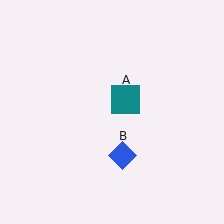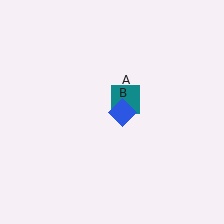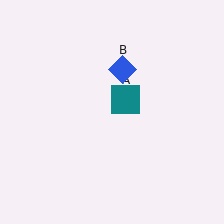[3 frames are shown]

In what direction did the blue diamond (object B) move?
The blue diamond (object B) moved up.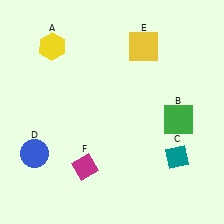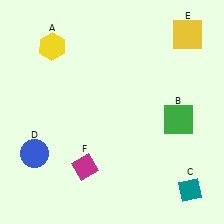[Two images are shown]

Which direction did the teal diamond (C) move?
The teal diamond (C) moved down.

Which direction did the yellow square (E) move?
The yellow square (E) moved right.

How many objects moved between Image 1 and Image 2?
2 objects moved between the two images.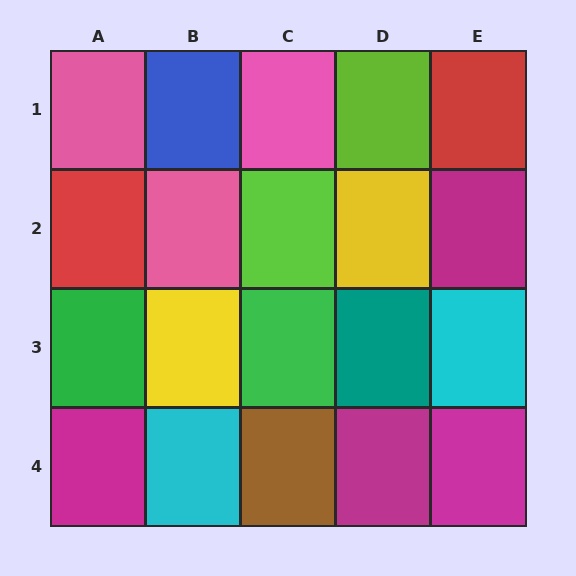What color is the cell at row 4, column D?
Magenta.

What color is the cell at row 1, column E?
Red.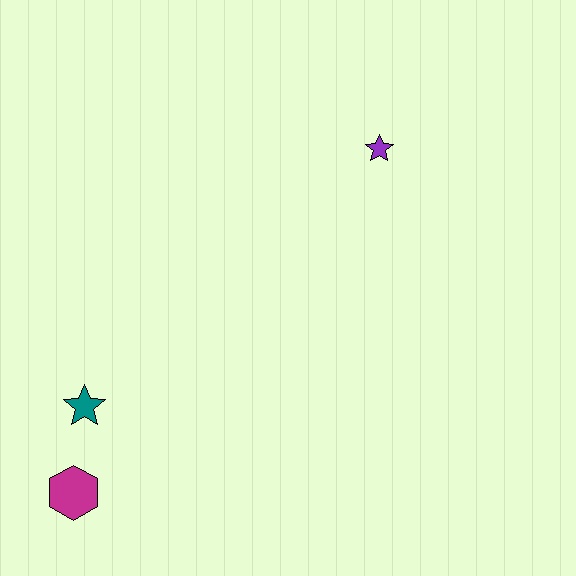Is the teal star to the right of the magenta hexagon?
Yes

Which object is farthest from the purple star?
The magenta hexagon is farthest from the purple star.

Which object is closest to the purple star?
The teal star is closest to the purple star.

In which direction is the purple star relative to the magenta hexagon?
The purple star is above the magenta hexagon.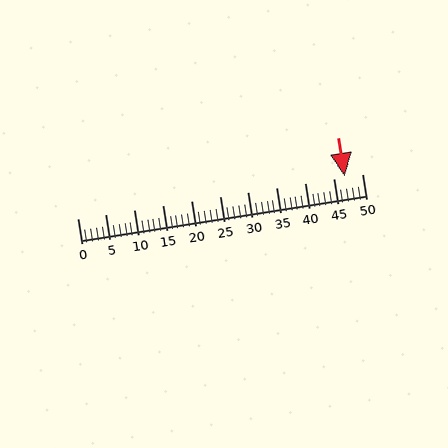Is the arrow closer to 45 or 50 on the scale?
The arrow is closer to 45.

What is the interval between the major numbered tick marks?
The major tick marks are spaced 5 units apart.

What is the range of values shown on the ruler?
The ruler shows values from 0 to 50.